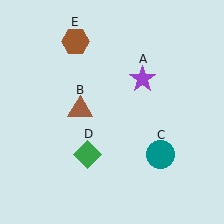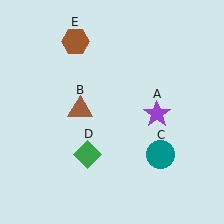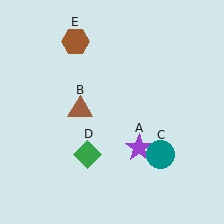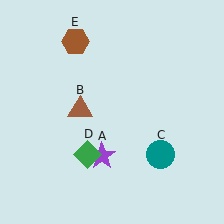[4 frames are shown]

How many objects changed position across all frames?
1 object changed position: purple star (object A).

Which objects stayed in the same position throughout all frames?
Brown triangle (object B) and teal circle (object C) and green diamond (object D) and brown hexagon (object E) remained stationary.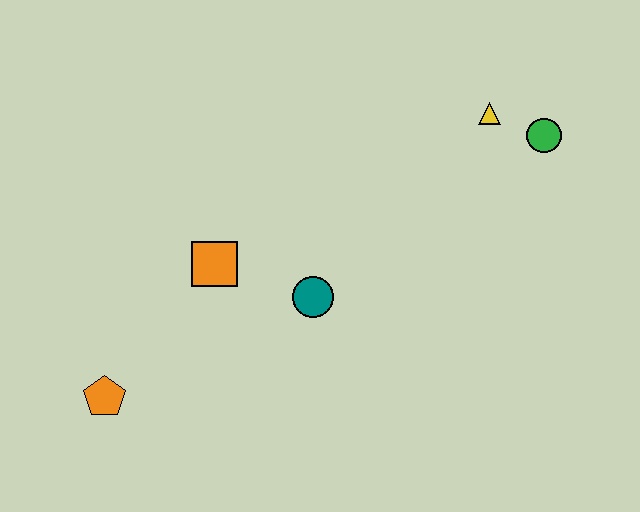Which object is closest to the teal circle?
The orange square is closest to the teal circle.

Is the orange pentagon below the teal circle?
Yes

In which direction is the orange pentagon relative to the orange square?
The orange pentagon is below the orange square.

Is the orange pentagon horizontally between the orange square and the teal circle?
No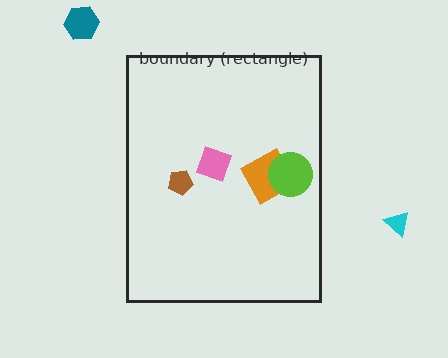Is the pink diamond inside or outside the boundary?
Inside.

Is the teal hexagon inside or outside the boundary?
Outside.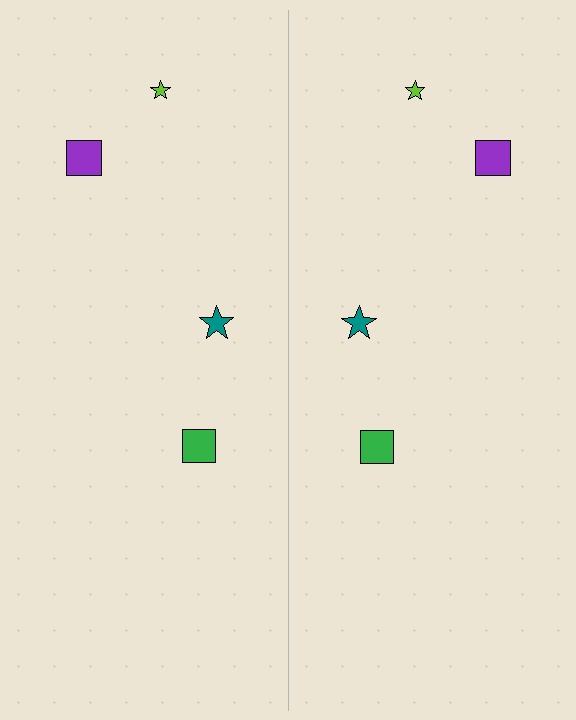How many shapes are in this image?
There are 8 shapes in this image.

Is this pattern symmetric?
Yes, this pattern has bilateral (reflection) symmetry.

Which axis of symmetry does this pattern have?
The pattern has a vertical axis of symmetry running through the center of the image.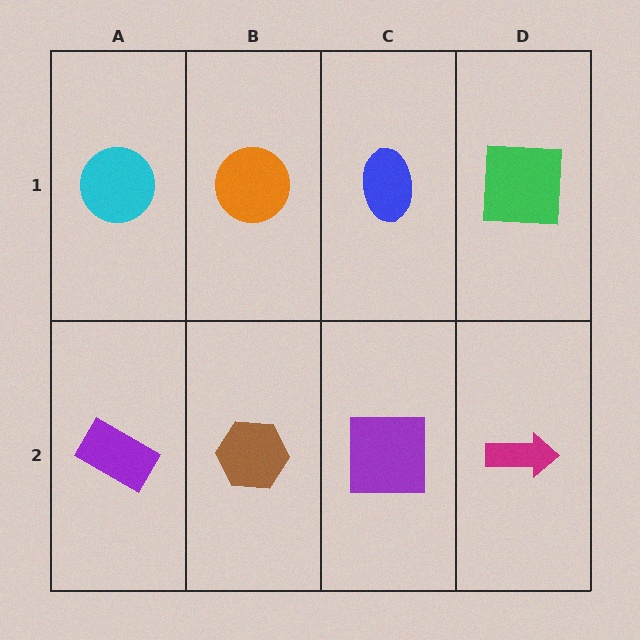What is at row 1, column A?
A cyan circle.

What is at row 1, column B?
An orange circle.